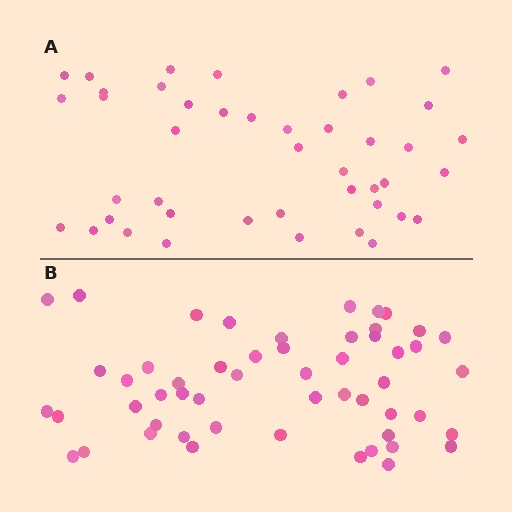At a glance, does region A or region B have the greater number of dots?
Region B (the bottom region) has more dots.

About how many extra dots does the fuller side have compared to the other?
Region B has roughly 10 or so more dots than region A.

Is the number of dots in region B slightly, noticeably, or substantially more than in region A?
Region B has only slightly more — the two regions are fairly close. The ratio is roughly 1.2 to 1.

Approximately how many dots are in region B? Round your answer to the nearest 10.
About 50 dots. (The exact count is 53, which rounds to 50.)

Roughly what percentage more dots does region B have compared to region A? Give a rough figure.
About 25% more.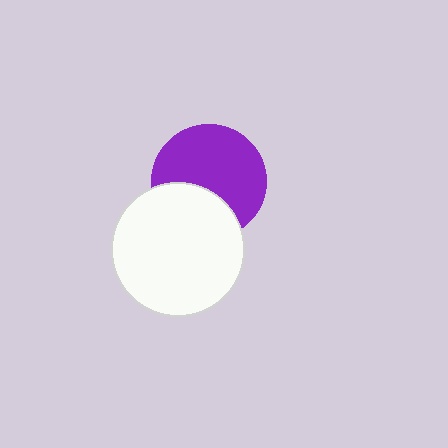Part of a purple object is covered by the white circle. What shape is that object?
It is a circle.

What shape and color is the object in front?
The object in front is a white circle.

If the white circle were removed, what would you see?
You would see the complete purple circle.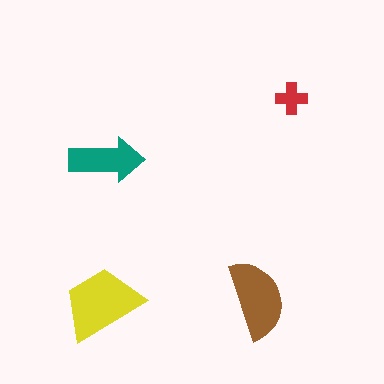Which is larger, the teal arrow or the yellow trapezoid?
The yellow trapezoid.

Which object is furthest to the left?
The yellow trapezoid is leftmost.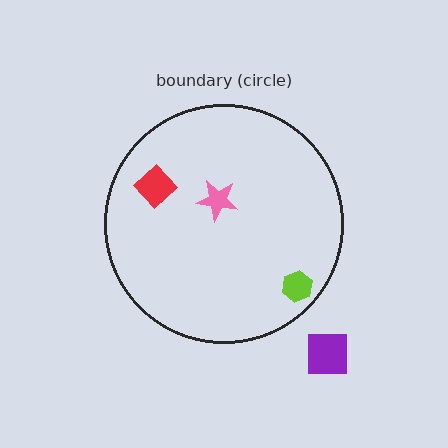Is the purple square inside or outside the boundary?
Outside.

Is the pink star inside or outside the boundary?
Inside.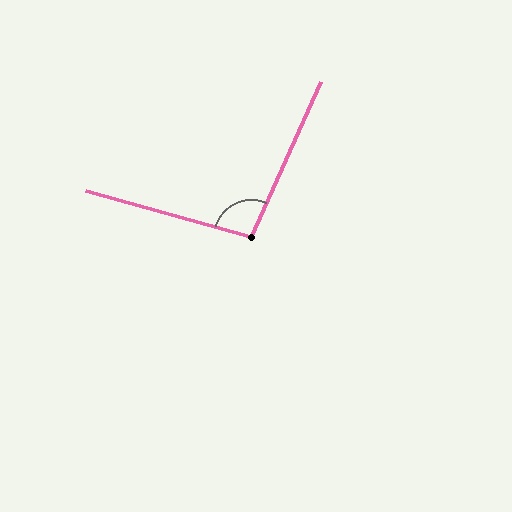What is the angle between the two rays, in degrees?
Approximately 99 degrees.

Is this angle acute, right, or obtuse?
It is obtuse.